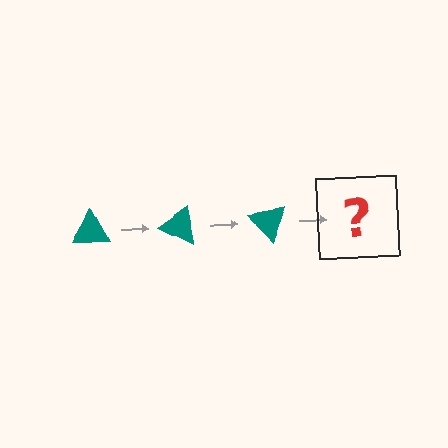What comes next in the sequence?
The next element should be a teal triangle rotated 75 degrees.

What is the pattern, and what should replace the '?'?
The pattern is that the triangle rotates 25 degrees each step. The '?' should be a teal triangle rotated 75 degrees.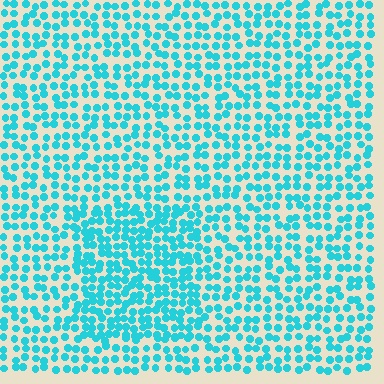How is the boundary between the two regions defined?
The boundary is defined by a change in element density (approximately 1.6x ratio). All elements are the same color, size, and shape.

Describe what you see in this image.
The image contains small cyan elements arranged at two different densities. A rectangle-shaped region is visible where the elements are more densely packed than the surrounding area.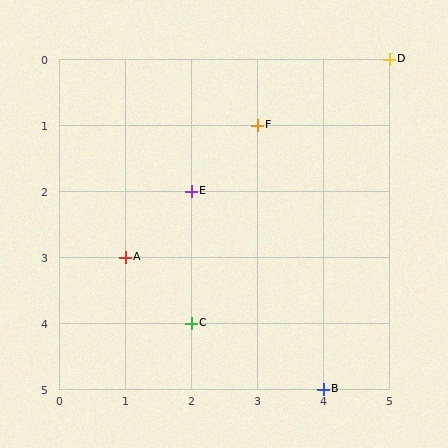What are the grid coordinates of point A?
Point A is at grid coordinates (1, 3).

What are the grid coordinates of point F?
Point F is at grid coordinates (3, 1).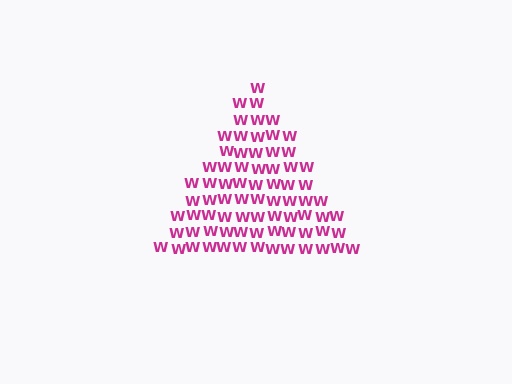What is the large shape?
The large shape is a triangle.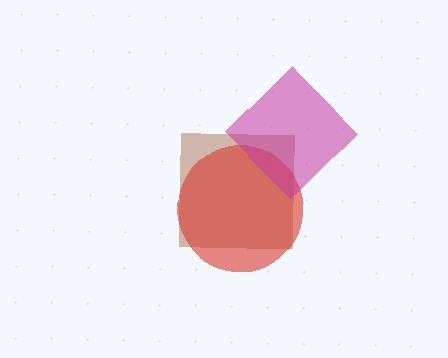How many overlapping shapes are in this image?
There are 3 overlapping shapes in the image.